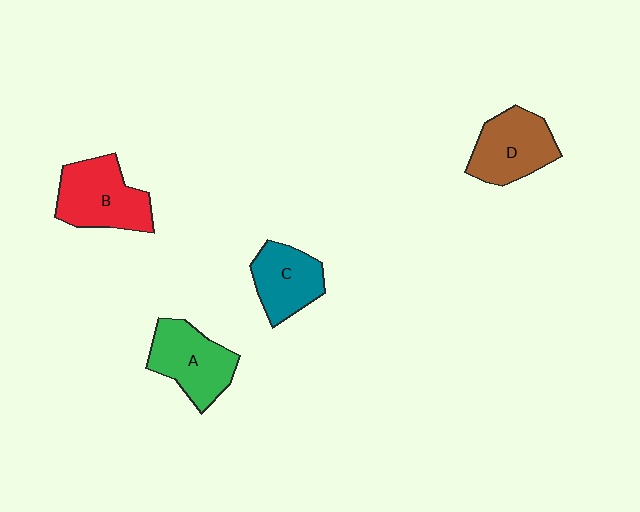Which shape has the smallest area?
Shape C (teal).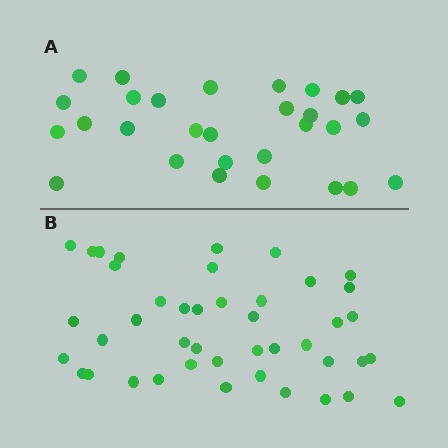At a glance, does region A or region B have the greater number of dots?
Region B (the bottom region) has more dots.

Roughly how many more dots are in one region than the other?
Region B has approximately 15 more dots than region A.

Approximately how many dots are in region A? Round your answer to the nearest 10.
About 30 dots. (The exact count is 29, which rounds to 30.)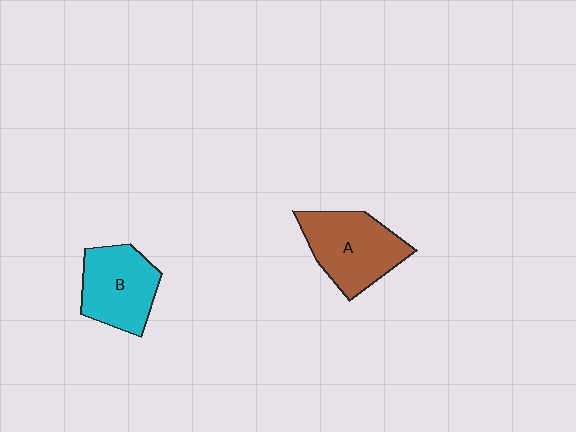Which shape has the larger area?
Shape A (brown).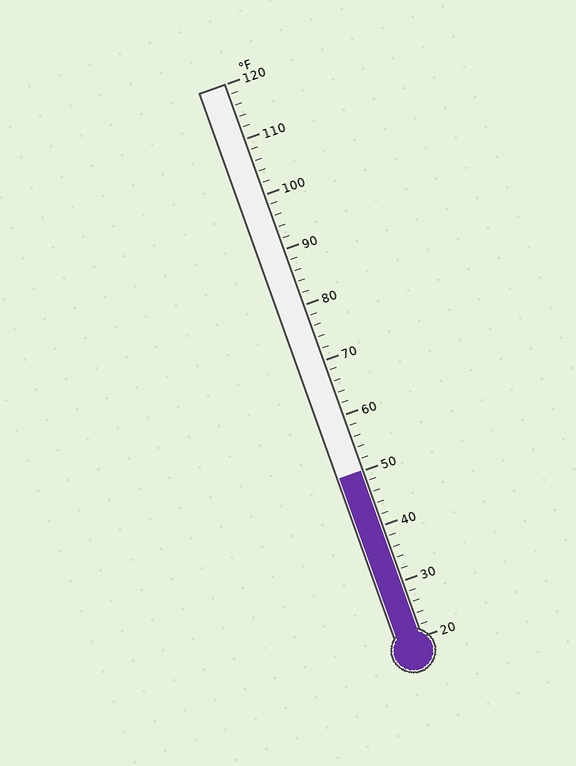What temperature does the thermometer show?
The thermometer shows approximately 50°F.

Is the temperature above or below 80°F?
The temperature is below 80°F.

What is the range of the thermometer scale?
The thermometer scale ranges from 20°F to 120°F.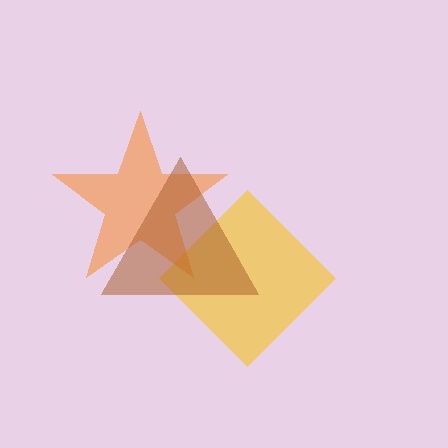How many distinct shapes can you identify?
There are 3 distinct shapes: a yellow diamond, an orange star, a brown triangle.